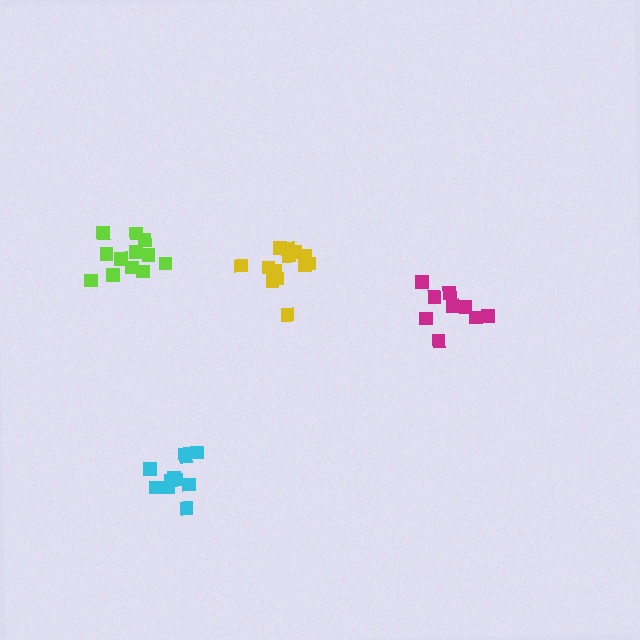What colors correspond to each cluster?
The clusters are colored: cyan, magenta, lime, yellow.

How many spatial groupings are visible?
There are 4 spatial groupings.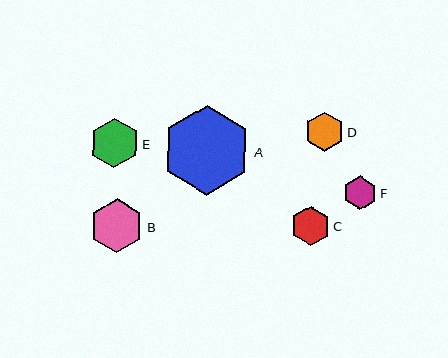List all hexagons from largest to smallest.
From largest to smallest: A, B, E, D, C, F.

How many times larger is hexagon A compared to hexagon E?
Hexagon A is approximately 1.8 times the size of hexagon E.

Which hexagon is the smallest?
Hexagon F is the smallest with a size of approximately 33 pixels.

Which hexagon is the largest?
Hexagon A is the largest with a size of approximately 89 pixels.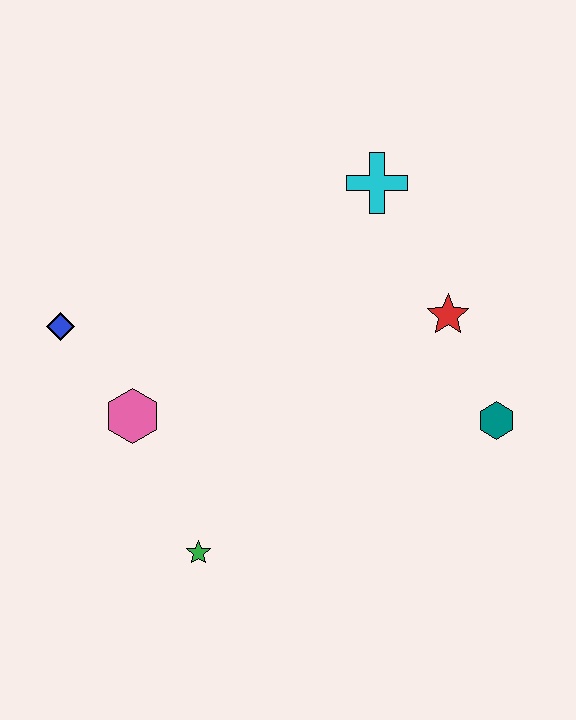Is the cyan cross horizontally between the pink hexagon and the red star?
Yes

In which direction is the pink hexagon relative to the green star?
The pink hexagon is above the green star.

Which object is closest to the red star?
The teal hexagon is closest to the red star.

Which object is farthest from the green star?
The cyan cross is farthest from the green star.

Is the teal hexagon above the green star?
Yes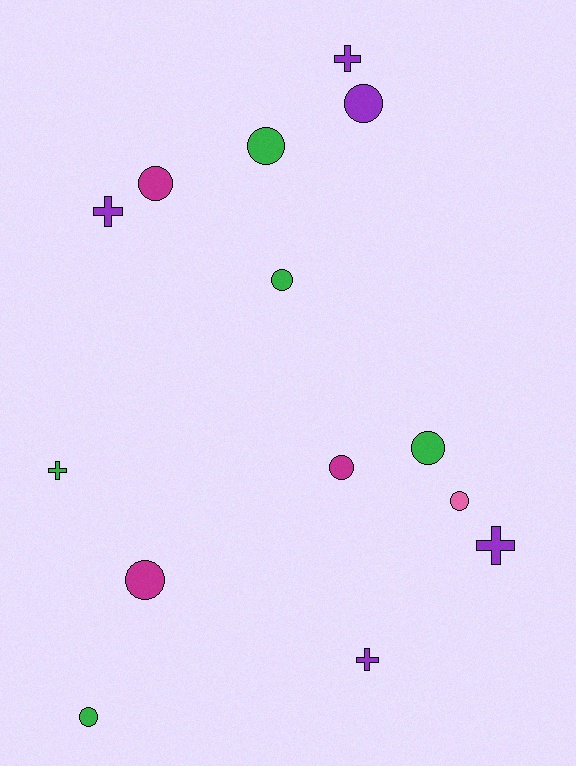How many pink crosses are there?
There are no pink crosses.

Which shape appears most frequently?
Circle, with 9 objects.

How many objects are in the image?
There are 14 objects.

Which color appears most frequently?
Green, with 5 objects.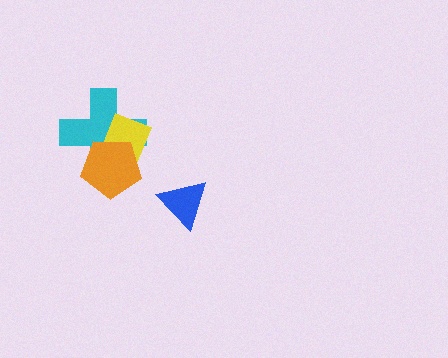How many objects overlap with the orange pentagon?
2 objects overlap with the orange pentagon.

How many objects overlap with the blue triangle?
0 objects overlap with the blue triangle.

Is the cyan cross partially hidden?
Yes, it is partially covered by another shape.